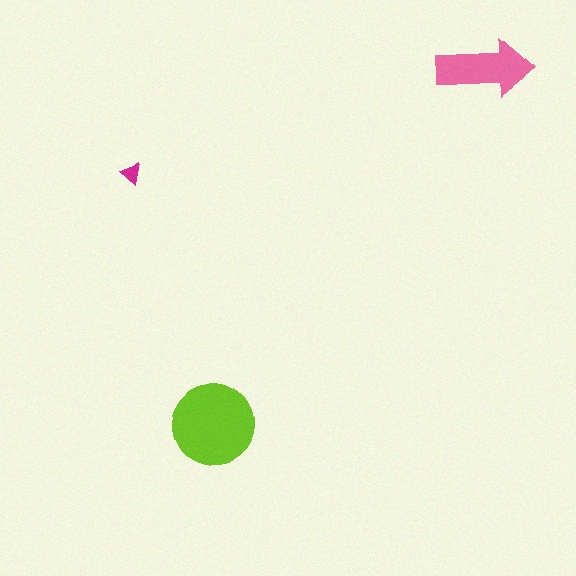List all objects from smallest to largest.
The magenta triangle, the pink arrow, the lime circle.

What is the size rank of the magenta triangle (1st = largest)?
3rd.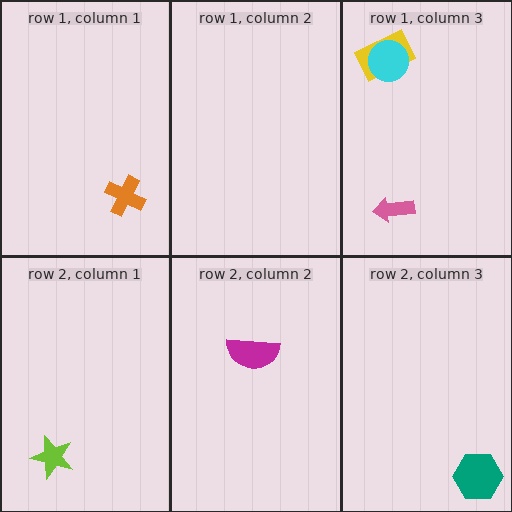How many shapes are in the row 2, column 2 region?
1.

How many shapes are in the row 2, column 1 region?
1.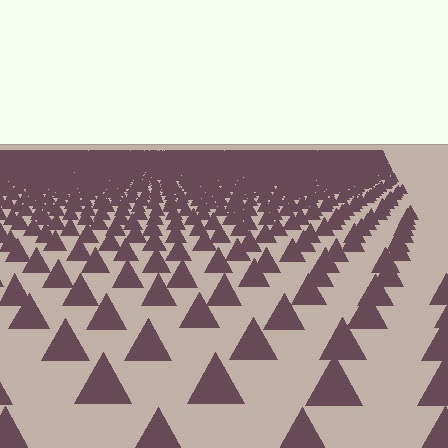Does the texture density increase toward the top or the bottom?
Density increases toward the top.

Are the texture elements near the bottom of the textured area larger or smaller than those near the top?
Larger. Near the bottom, elements are closer to the viewer and appear at a bigger on-screen size.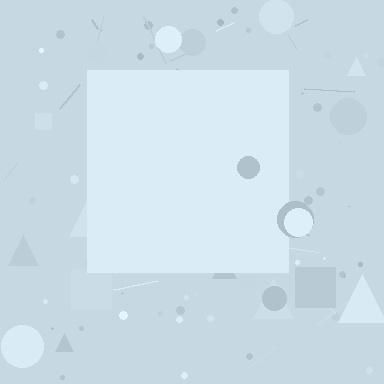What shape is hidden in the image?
A square is hidden in the image.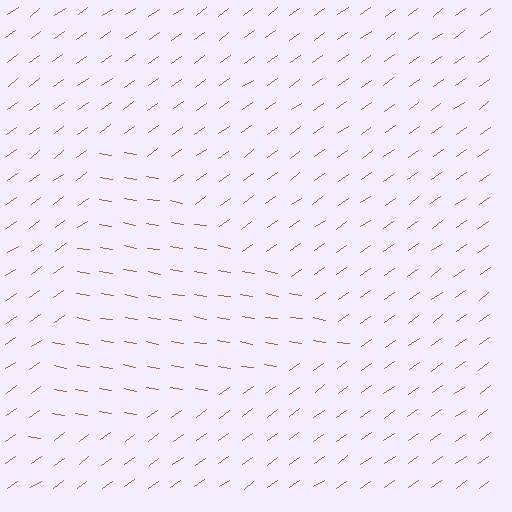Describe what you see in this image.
The image is filled with small brown line segments. A triangle region in the image has lines oriented differently from the surrounding lines, creating a visible texture boundary.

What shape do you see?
I see a triangle.